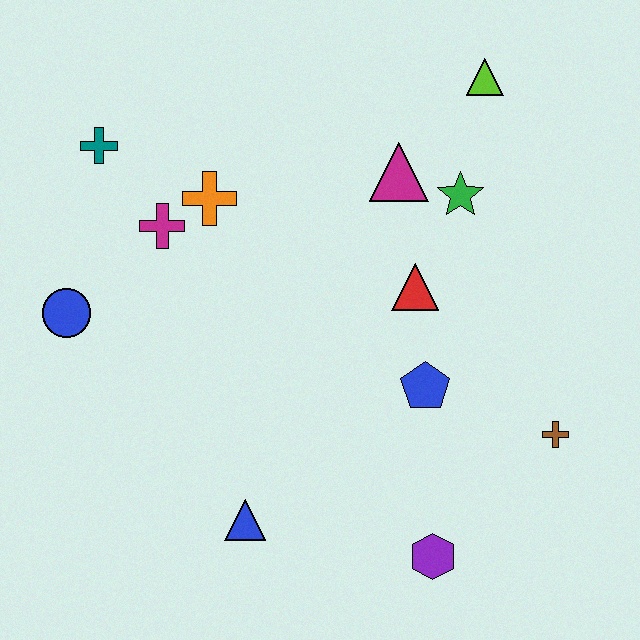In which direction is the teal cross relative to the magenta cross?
The teal cross is above the magenta cross.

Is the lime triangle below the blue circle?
No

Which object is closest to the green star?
The magenta triangle is closest to the green star.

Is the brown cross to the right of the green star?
Yes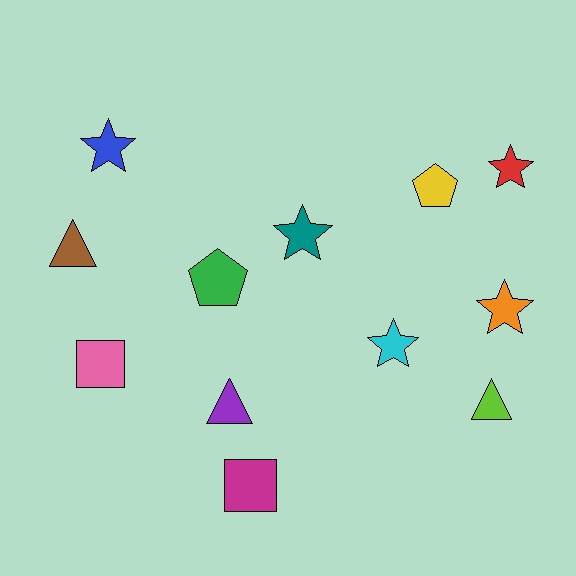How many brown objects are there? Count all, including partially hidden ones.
There is 1 brown object.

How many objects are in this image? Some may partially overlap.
There are 12 objects.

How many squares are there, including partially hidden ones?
There are 2 squares.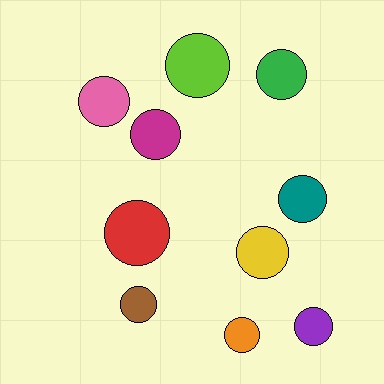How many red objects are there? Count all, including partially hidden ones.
There is 1 red object.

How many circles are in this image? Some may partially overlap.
There are 10 circles.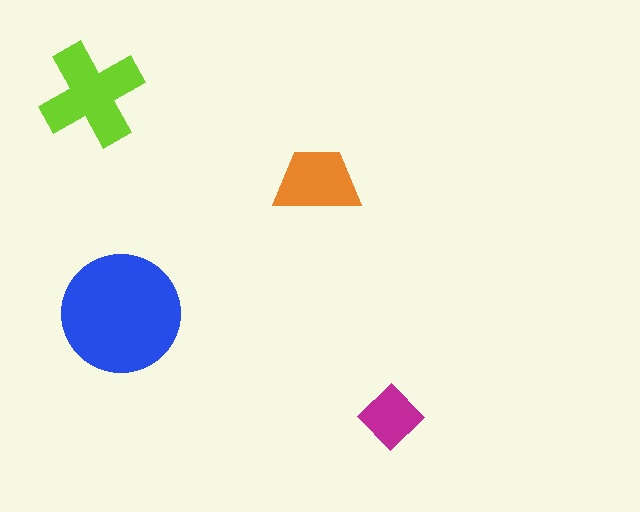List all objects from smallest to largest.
The magenta diamond, the orange trapezoid, the lime cross, the blue circle.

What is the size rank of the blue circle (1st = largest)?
1st.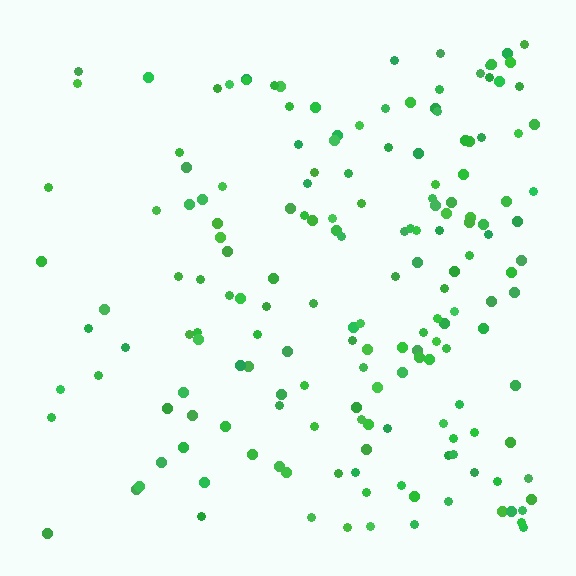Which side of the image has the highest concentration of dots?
The right.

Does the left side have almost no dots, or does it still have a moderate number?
Still a moderate number, just noticeably fewer than the right.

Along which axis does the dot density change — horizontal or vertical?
Horizontal.